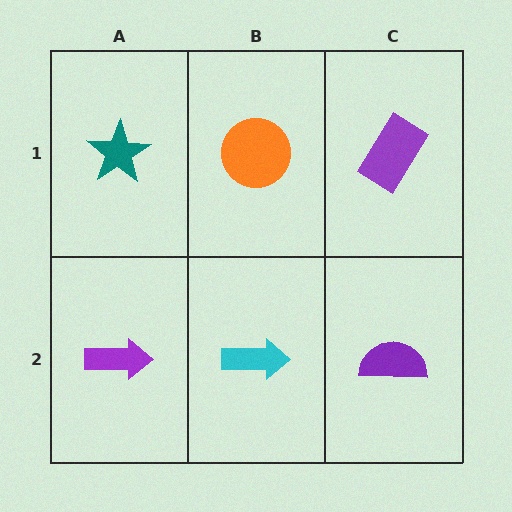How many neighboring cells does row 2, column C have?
2.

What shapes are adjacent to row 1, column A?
A purple arrow (row 2, column A), an orange circle (row 1, column B).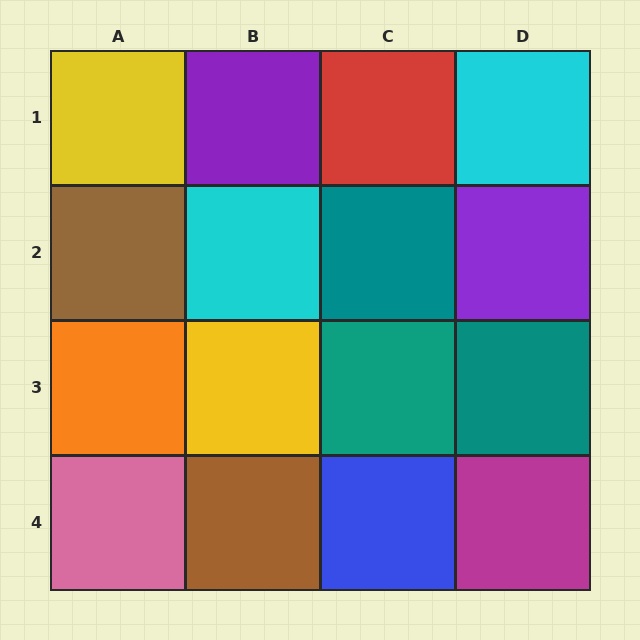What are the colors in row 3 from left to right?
Orange, yellow, teal, teal.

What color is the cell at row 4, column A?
Pink.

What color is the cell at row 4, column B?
Brown.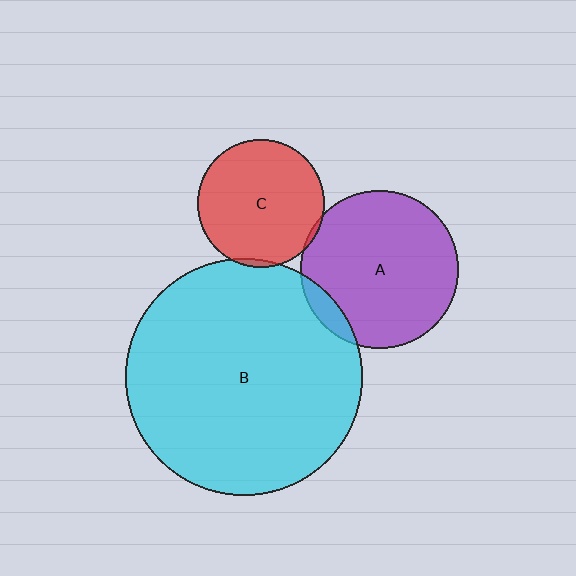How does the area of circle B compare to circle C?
Approximately 3.4 times.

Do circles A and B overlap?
Yes.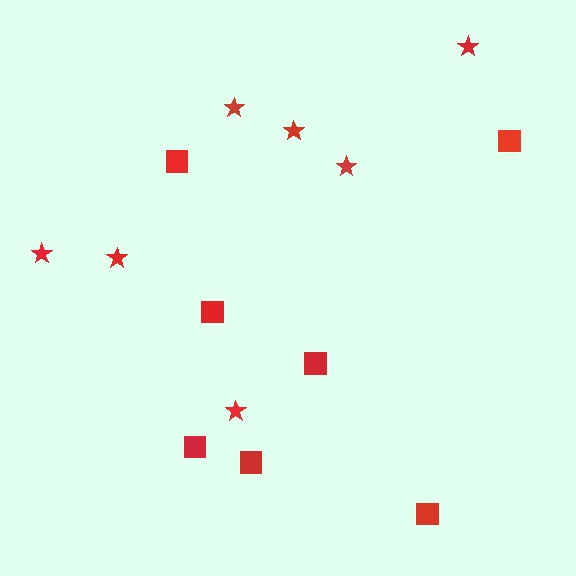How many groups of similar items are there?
There are 2 groups: one group of squares (7) and one group of stars (7).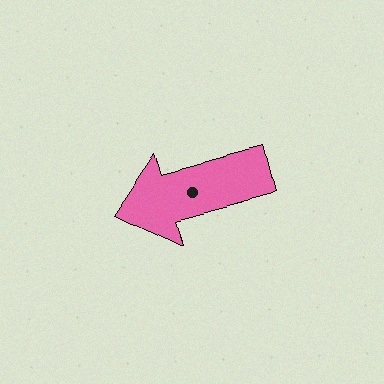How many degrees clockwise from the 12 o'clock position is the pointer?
Approximately 255 degrees.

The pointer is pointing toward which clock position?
Roughly 8 o'clock.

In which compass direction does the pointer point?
West.